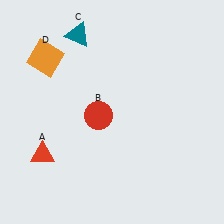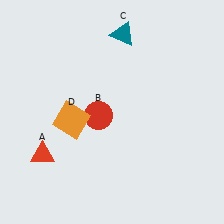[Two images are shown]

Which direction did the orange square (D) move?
The orange square (D) moved down.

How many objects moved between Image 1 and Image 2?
2 objects moved between the two images.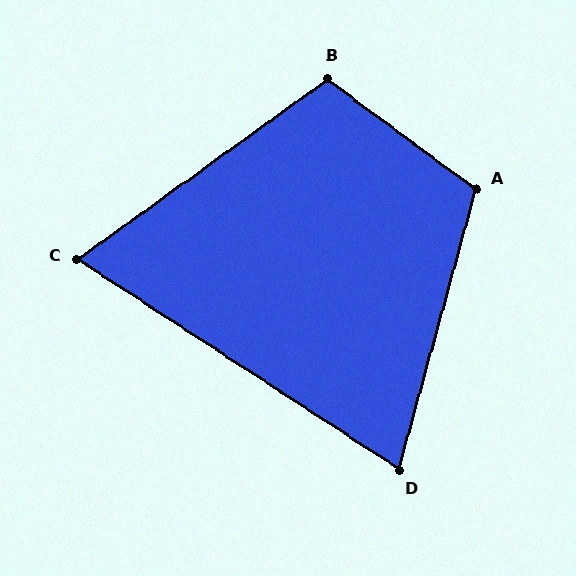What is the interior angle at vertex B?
Approximately 108 degrees (obtuse).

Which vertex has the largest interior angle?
A, at approximately 111 degrees.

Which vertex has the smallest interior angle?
C, at approximately 69 degrees.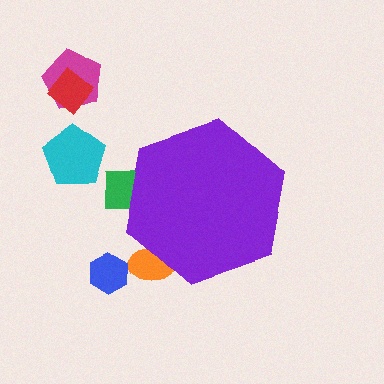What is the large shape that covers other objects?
A purple hexagon.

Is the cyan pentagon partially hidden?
No, the cyan pentagon is fully visible.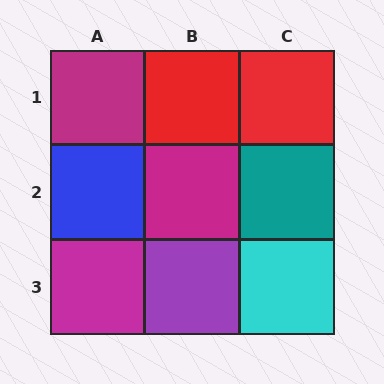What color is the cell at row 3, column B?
Purple.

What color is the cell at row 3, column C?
Cyan.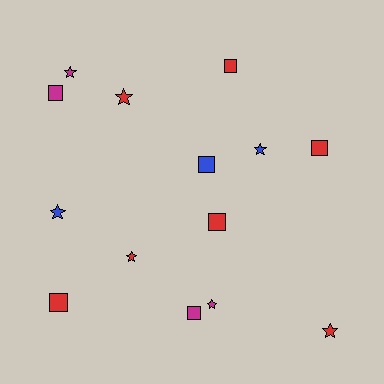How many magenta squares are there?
There are 2 magenta squares.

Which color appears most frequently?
Red, with 7 objects.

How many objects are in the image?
There are 14 objects.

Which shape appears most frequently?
Square, with 7 objects.